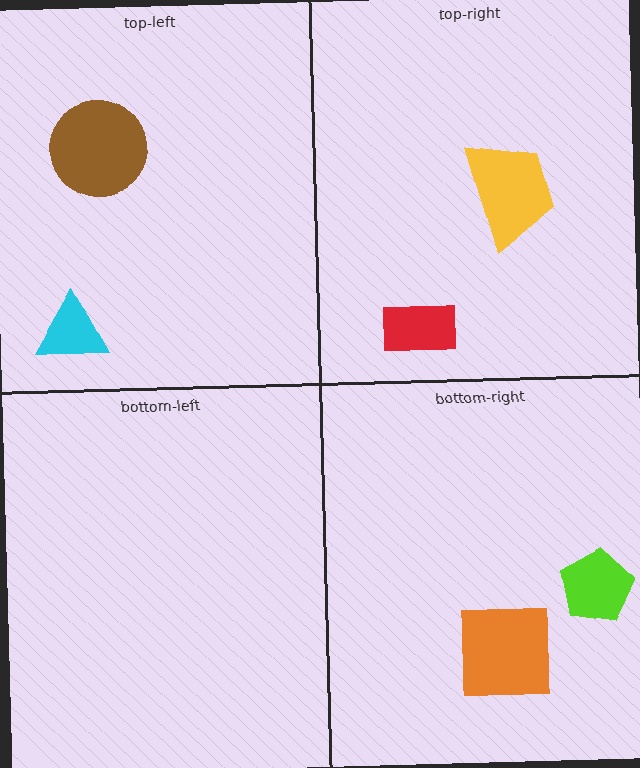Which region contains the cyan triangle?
The top-left region.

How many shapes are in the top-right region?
2.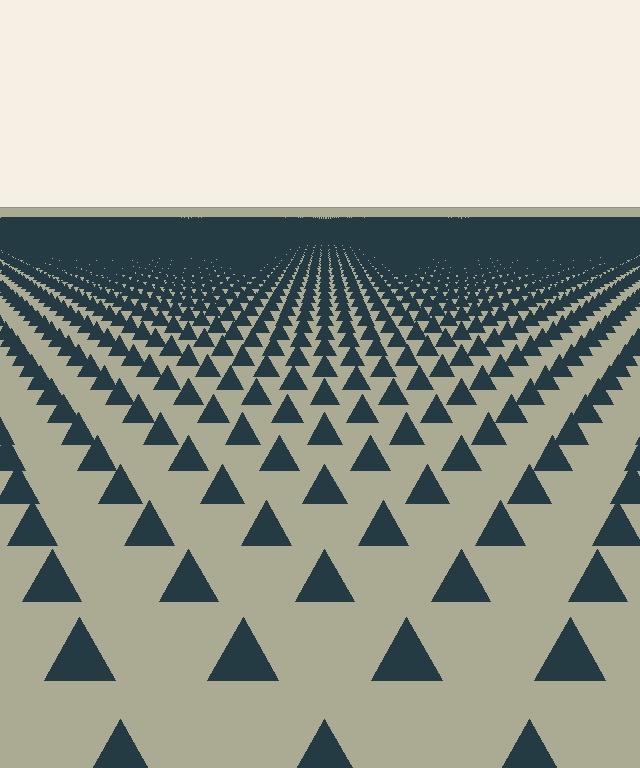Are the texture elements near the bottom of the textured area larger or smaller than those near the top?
Larger. Near the bottom, elements are closer to the viewer and appear at a bigger on-screen size.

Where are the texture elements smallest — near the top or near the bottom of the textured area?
Near the top.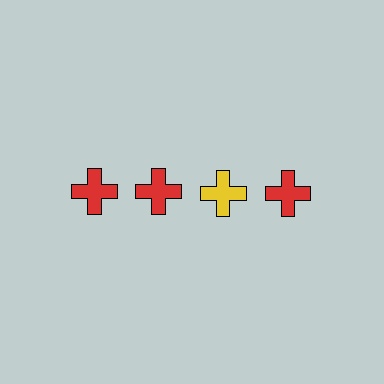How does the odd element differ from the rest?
It has a different color: yellow instead of red.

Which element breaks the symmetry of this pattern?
The yellow cross in the top row, center column breaks the symmetry. All other shapes are red crosses.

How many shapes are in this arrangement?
There are 4 shapes arranged in a grid pattern.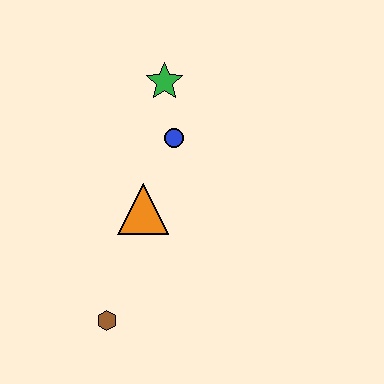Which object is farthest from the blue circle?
The brown hexagon is farthest from the blue circle.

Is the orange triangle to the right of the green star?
No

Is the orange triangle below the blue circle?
Yes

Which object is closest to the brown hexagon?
The orange triangle is closest to the brown hexagon.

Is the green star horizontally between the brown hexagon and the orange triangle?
No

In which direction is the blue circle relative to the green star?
The blue circle is below the green star.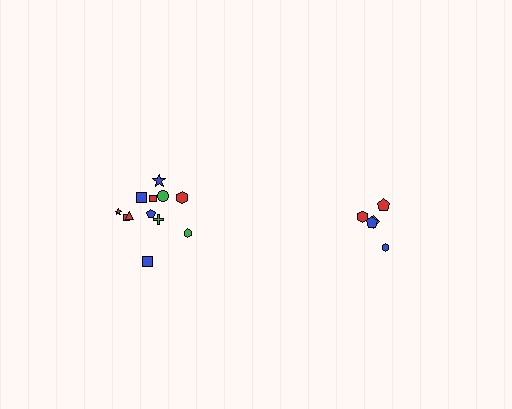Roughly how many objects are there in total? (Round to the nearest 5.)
Roughly 15 objects in total.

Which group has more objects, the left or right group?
The left group.